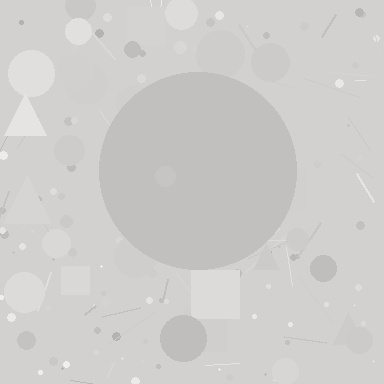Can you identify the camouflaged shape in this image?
The camouflaged shape is a circle.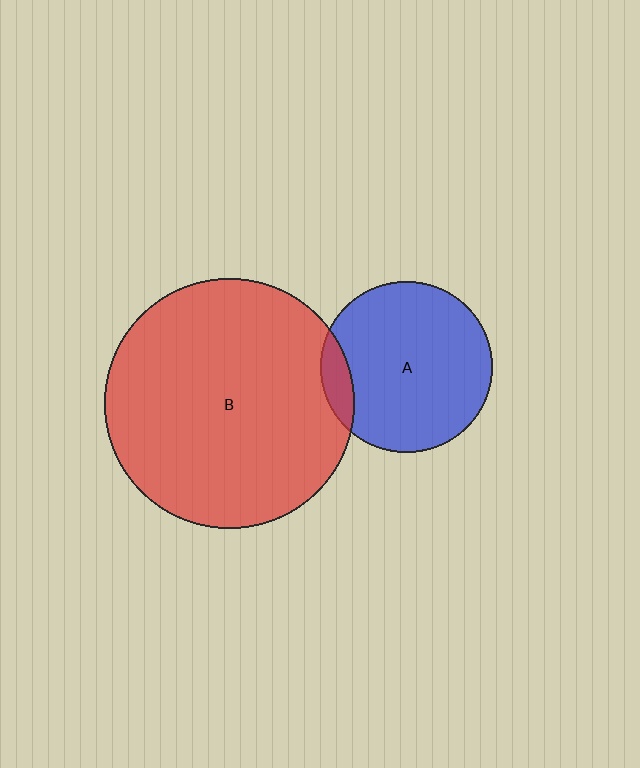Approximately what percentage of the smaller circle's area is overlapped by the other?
Approximately 10%.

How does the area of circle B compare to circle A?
Approximately 2.1 times.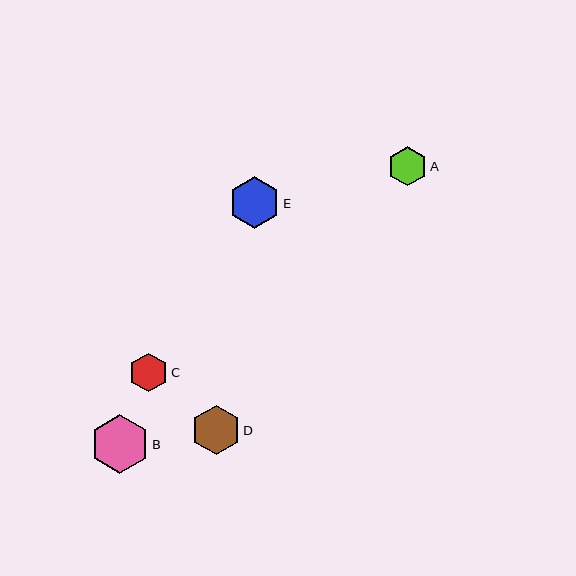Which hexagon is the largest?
Hexagon B is the largest with a size of approximately 59 pixels.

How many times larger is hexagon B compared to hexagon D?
Hexagon B is approximately 1.2 times the size of hexagon D.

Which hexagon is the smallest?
Hexagon C is the smallest with a size of approximately 38 pixels.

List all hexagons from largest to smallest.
From largest to smallest: B, E, D, A, C.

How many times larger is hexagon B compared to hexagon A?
Hexagon B is approximately 1.5 times the size of hexagon A.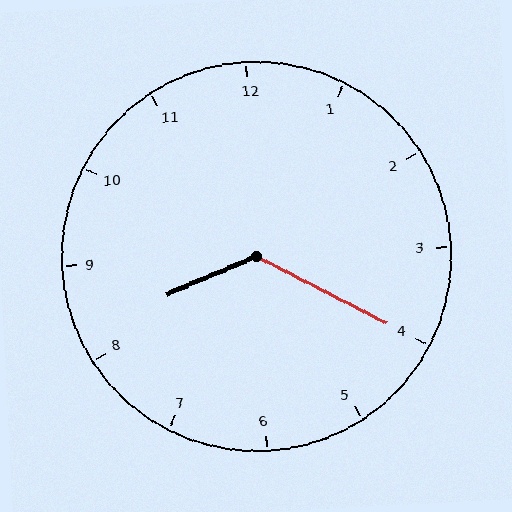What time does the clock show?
8:20.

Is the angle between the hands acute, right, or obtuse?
It is obtuse.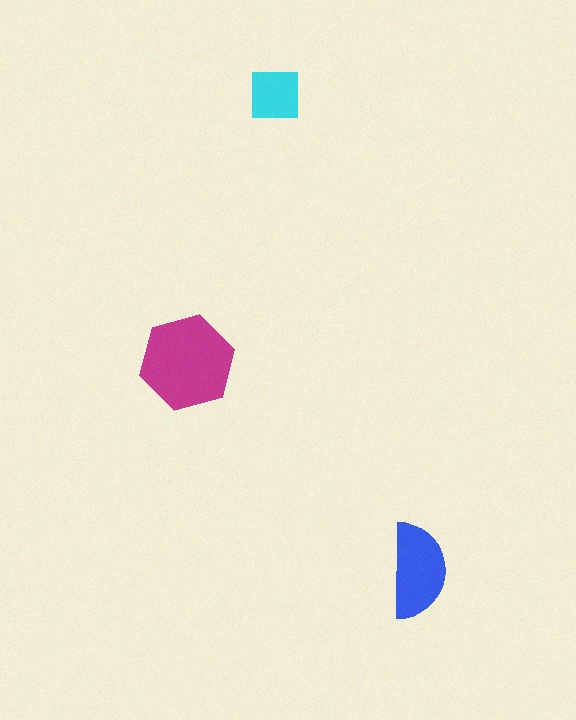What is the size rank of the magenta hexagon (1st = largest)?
1st.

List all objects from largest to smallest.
The magenta hexagon, the blue semicircle, the cyan square.